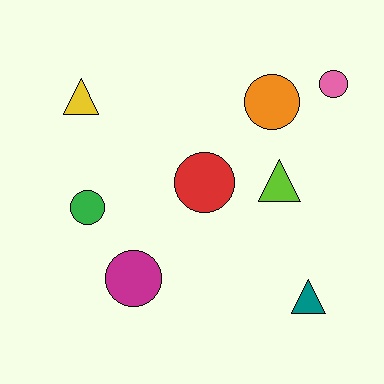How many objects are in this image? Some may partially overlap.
There are 8 objects.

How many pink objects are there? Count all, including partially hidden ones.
There is 1 pink object.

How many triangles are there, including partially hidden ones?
There are 3 triangles.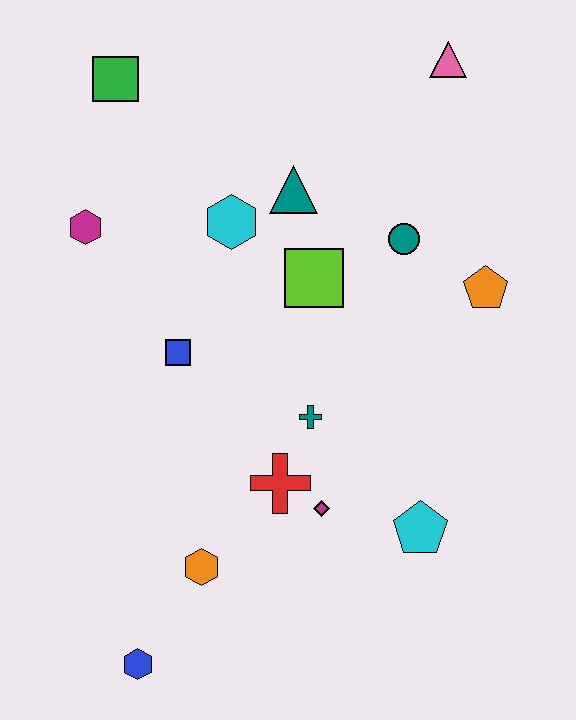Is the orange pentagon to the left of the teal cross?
No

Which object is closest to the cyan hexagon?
The teal triangle is closest to the cyan hexagon.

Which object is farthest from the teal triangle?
The blue hexagon is farthest from the teal triangle.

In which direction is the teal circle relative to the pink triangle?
The teal circle is below the pink triangle.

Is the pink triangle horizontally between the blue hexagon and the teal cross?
No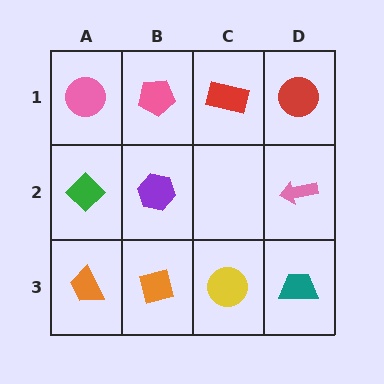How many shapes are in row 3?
4 shapes.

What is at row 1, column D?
A red circle.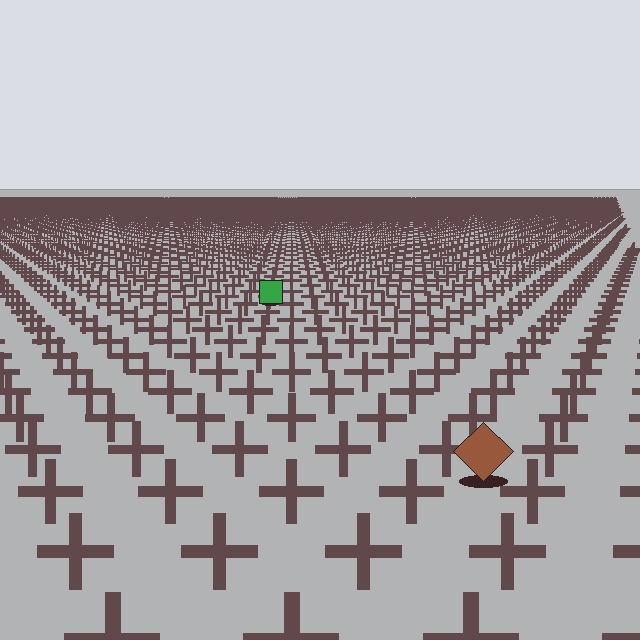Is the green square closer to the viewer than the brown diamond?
No. The brown diamond is closer — you can tell from the texture gradient: the ground texture is coarser near it.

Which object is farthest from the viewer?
The green square is farthest from the viewer. It appears smaller and the ground texture around it is denser.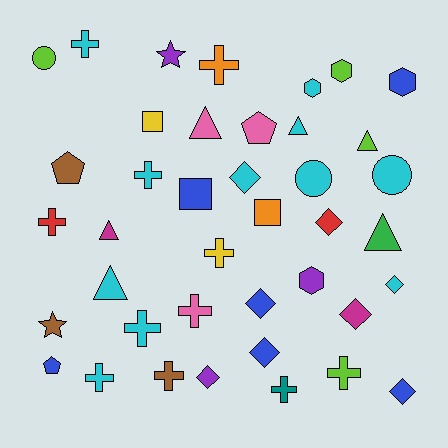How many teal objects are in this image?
There is 1 teal object.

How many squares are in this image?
There are 3 squares.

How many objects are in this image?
There are 40 objects.